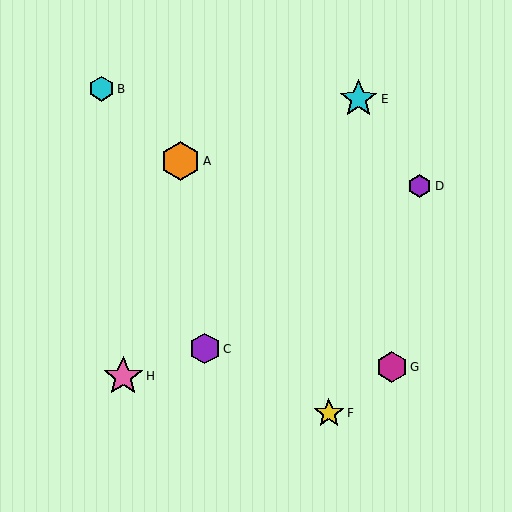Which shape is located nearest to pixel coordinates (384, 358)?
The magenta hexagon (labeled G) at (392, 367) is nearest to that location.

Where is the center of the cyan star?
The center of the cyan star is at (359, 99).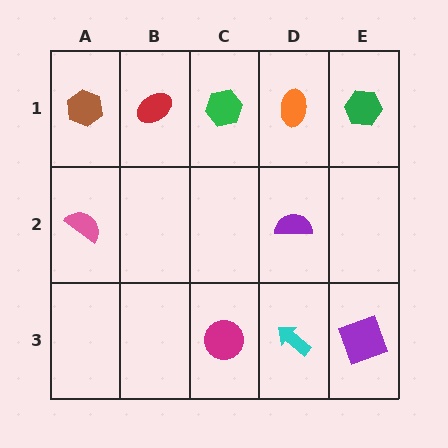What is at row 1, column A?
A brown hexagon.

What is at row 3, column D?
A cyan arrow.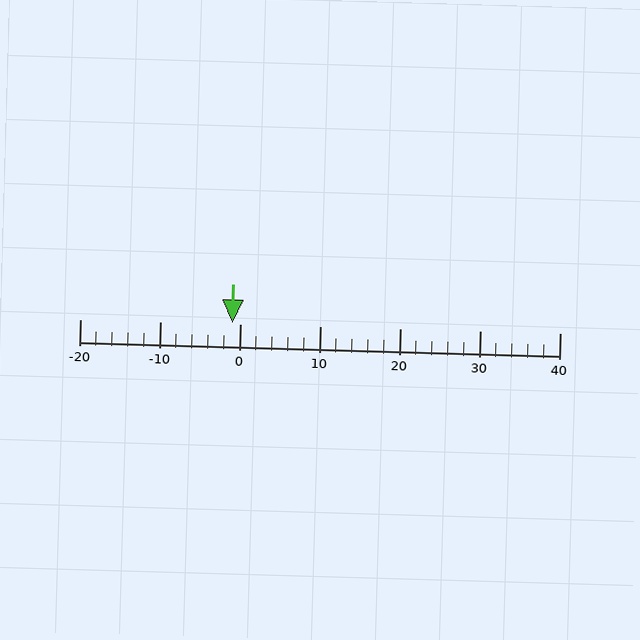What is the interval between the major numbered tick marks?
The major tick marks are spaced 10 units apart.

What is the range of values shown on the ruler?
The ruler shows values from -20 to 40.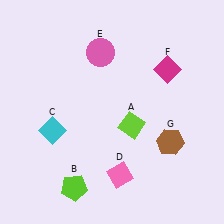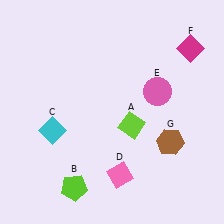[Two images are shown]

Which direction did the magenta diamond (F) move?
The magenta diamond (F) moved right.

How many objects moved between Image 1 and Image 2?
2 objects moved between the two images.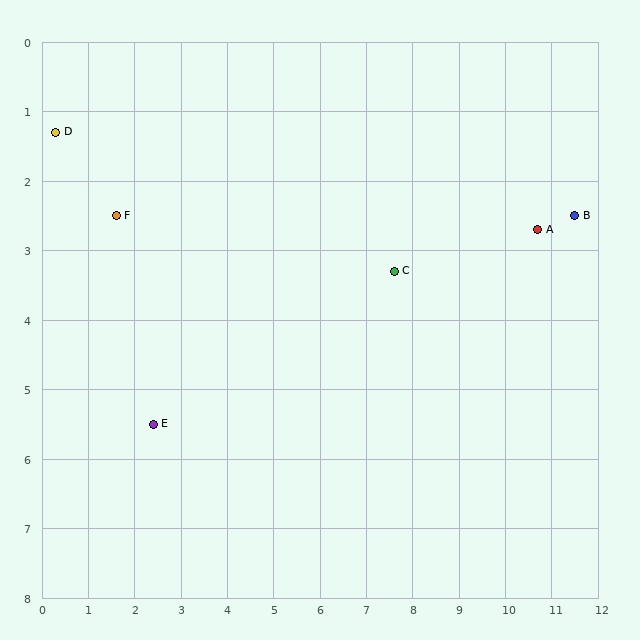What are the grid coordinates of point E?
Point E is at approximately (2.4, 5.5).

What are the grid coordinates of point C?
Point C is at approximately (7.6, 3.3).